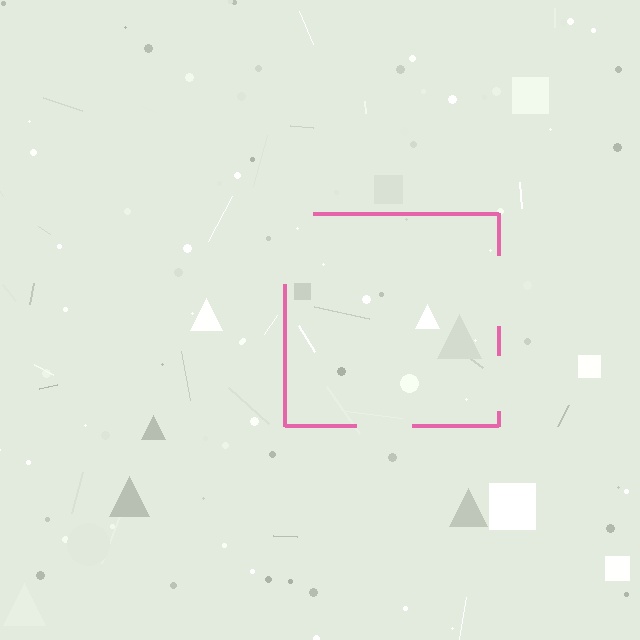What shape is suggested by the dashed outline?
The dashed outline suggests a square.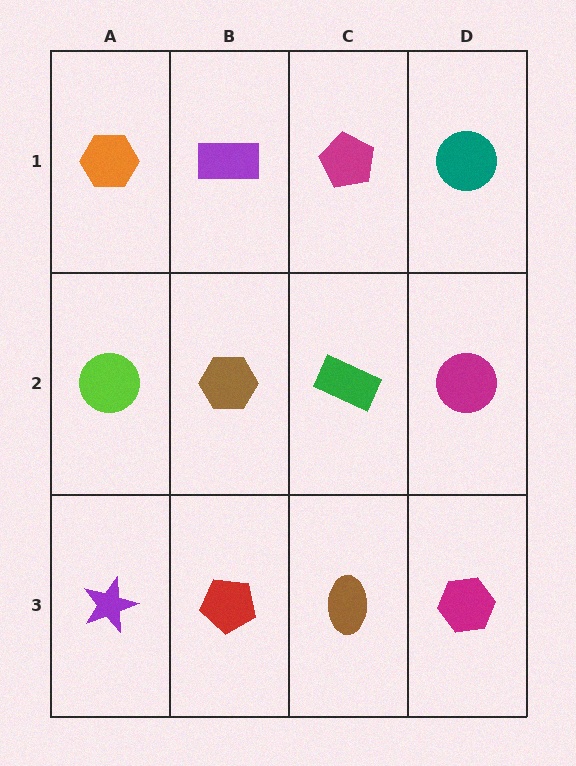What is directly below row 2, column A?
A purple star.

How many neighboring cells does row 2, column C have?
4.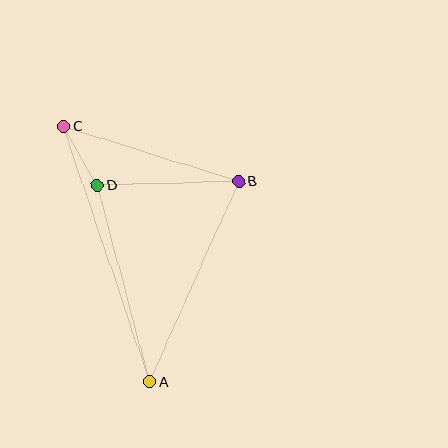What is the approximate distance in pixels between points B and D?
The distance between B and D is approximately 142 pixels.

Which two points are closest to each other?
Points C and D are closest to each other.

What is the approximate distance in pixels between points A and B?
The distance between A and B is approximately 220 pixels.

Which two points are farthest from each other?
Points A and C are farthest from each other.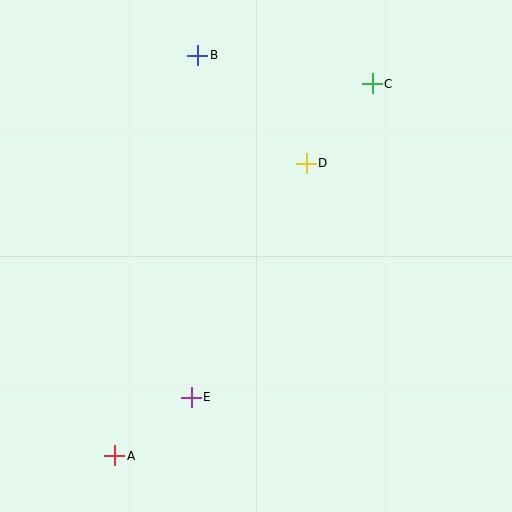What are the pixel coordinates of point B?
Point B is at (198, 55).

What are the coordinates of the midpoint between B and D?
The midpoint between B and D is at (252, 109).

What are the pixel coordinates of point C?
Point C is at (372, 84).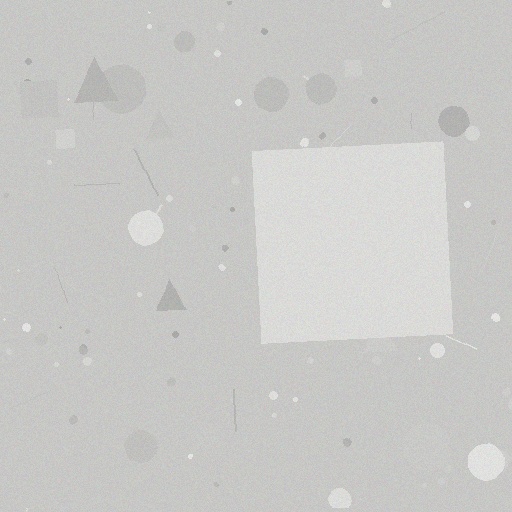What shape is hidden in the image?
A square is hidden in the image.